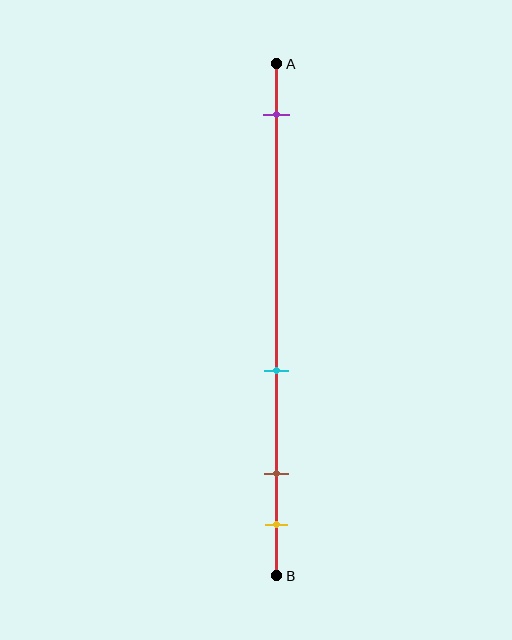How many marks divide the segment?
There are 4 marks dividing the segment.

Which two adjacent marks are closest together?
The brown and yellow marks are the closest adjacent pair.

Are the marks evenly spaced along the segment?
No, the marks are not evenly spaced.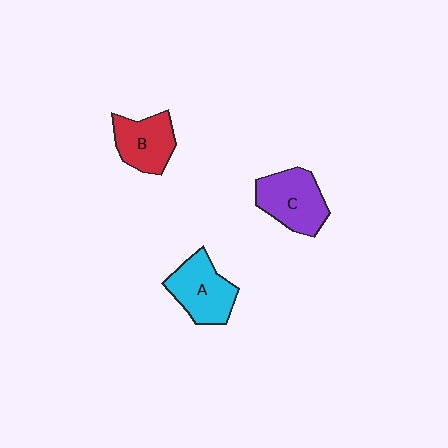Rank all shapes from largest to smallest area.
From largest to smallest: C (purple), A (cyan), B (red).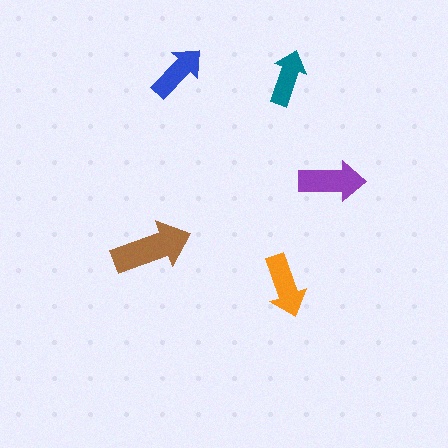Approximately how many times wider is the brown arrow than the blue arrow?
About 1.5 times wider.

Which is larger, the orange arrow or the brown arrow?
The brown one.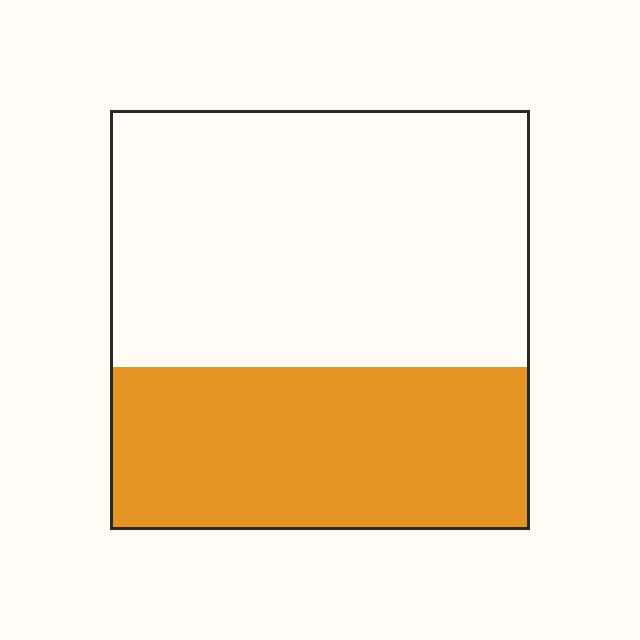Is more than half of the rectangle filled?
No.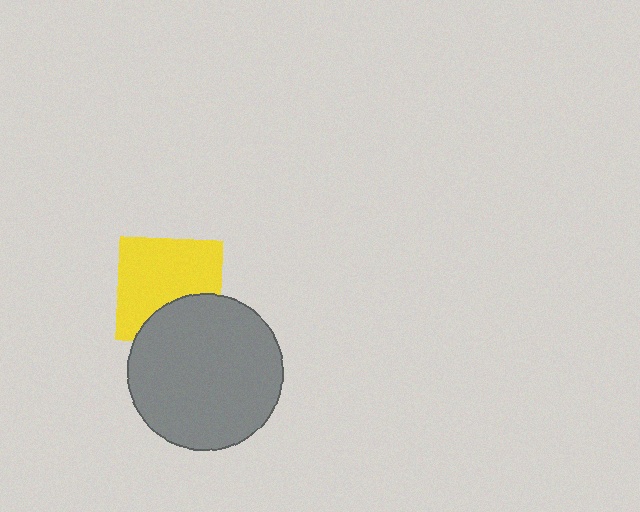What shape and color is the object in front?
The object in front is a gray circle.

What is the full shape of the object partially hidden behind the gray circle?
The partially hidden object is a yellow square.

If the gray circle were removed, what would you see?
You would see the complete yellow square.